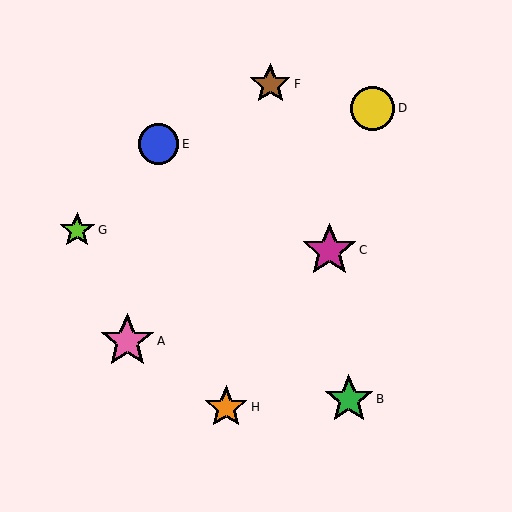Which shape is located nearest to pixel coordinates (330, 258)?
The magenta star (labeled C) at (329, 250) is nearest to that location.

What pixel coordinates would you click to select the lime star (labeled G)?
Click at (77, 230) to select the lime star G.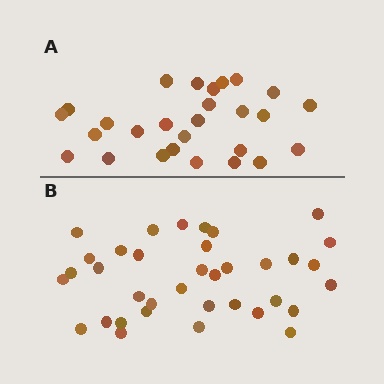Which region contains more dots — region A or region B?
Region B (the bottom region) has more dots.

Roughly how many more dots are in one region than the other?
Region B has roughly 8 or so more dots than region A.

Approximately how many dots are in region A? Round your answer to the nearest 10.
About 30 dots. (The exact count is 27, which rounds to 30.)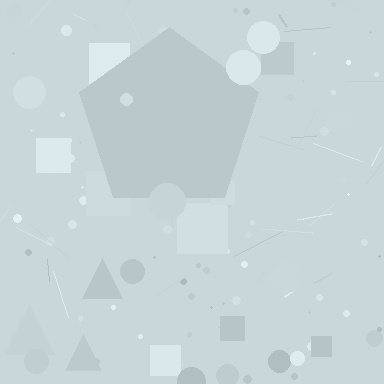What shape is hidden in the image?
A pentagon is hidden in the image.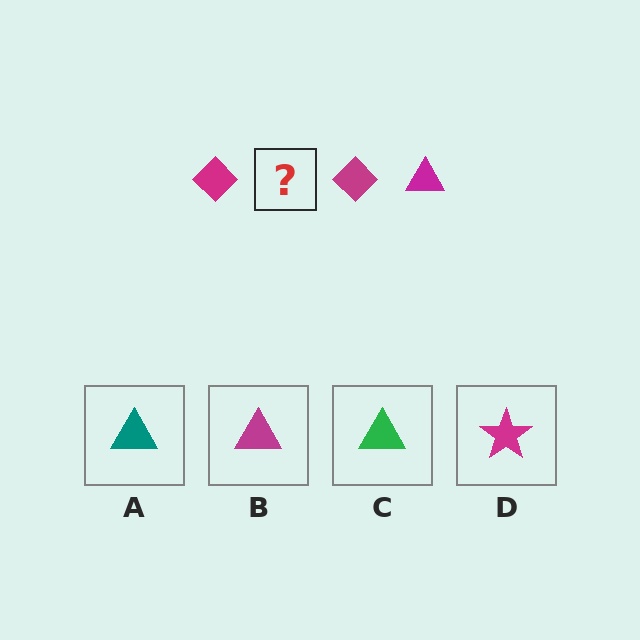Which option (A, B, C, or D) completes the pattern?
B.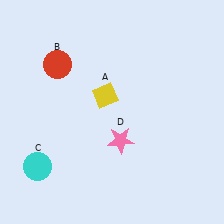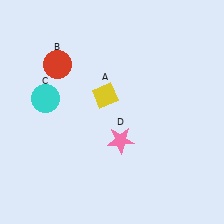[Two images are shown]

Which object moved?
The cyan circle (C) moved up.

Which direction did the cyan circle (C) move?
The cyan circle (C) moved up.